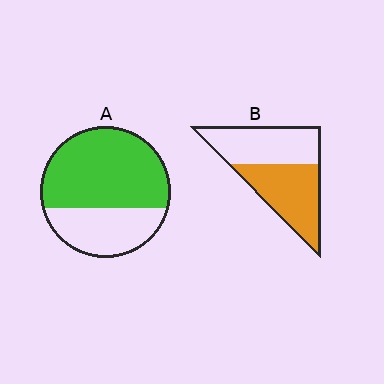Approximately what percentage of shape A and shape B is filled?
A is approximately 65% and B is approximately 50%.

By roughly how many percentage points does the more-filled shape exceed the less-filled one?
By roughly 15 percentage points (A over B).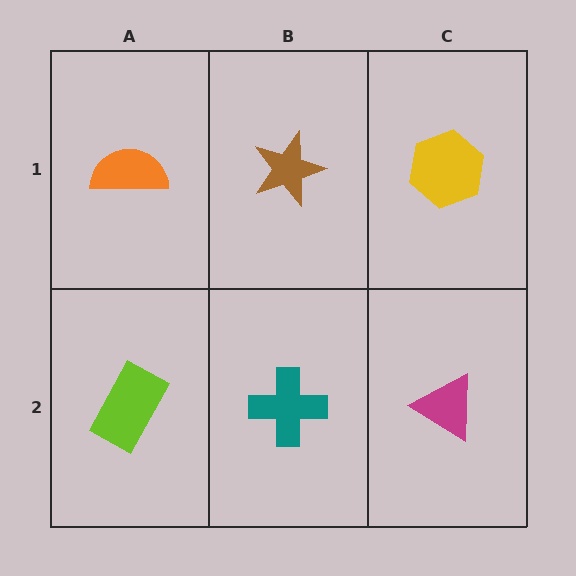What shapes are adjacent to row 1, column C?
A magenta triangle (row 2, column C), a brown star (row 1, column B).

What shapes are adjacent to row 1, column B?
A teal cross (row 2, column B), an orange semicircle (row 1, column A), a yellow hexagon (row 1, column C).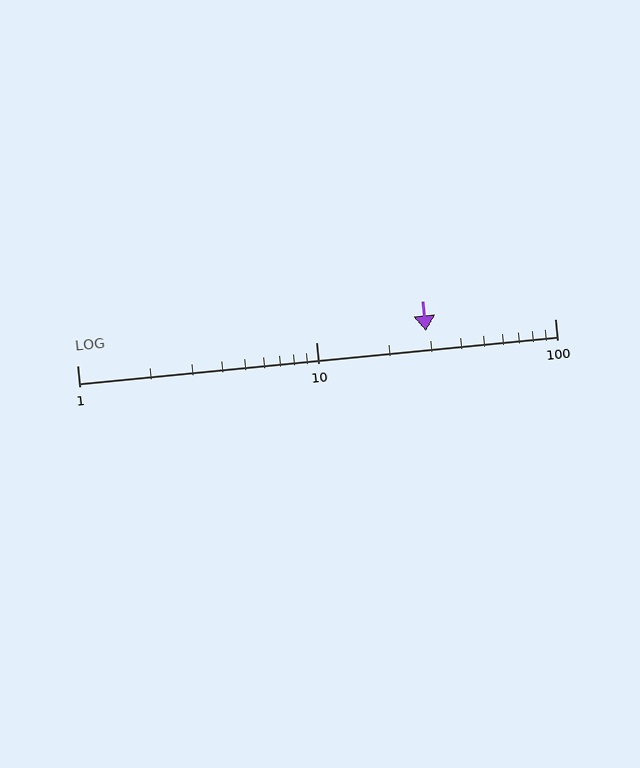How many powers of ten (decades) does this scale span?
The scale spans 2 decades, from 1 to 100.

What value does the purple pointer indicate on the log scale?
The pointer indicates approximately 29.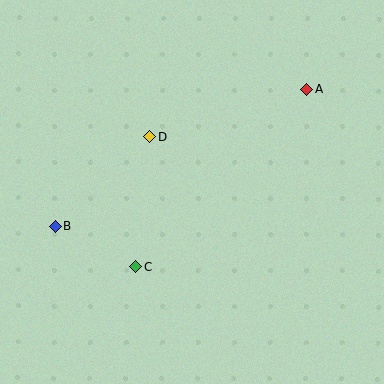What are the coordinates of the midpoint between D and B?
The midpoint between D and B is at (103, 181).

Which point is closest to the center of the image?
Point D at (150, 136) is closest to the center.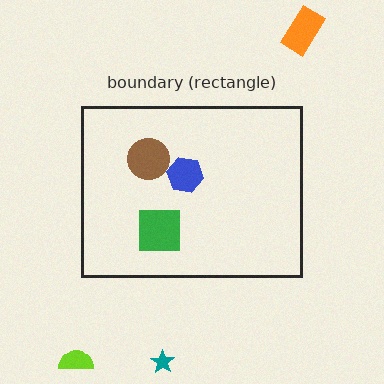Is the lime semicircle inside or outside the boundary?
Outside.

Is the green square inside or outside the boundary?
Inside.